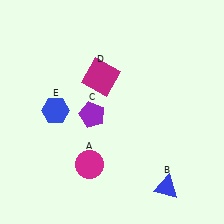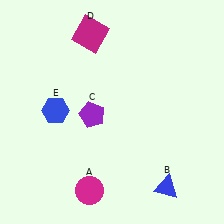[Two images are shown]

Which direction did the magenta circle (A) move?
The magenta circle (A) moved down.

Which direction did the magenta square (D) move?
The magenta square (D) moved up.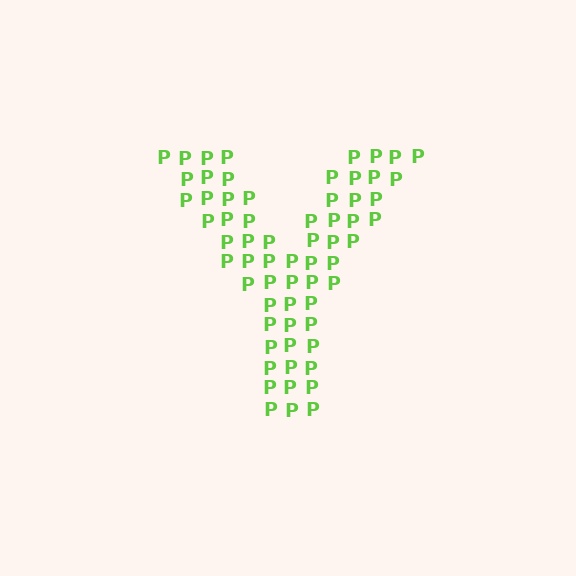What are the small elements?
The small elements are letter P's.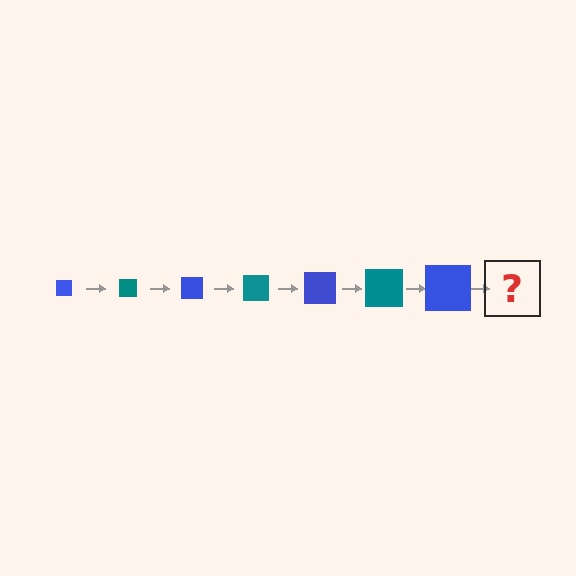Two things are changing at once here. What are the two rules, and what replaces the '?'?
The two rules are that the square grows larger each step and the color cycles through blue and teal. The '?' should be a teal square, larger than the previous one.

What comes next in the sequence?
The next element should be a teal square, larger than the previous one.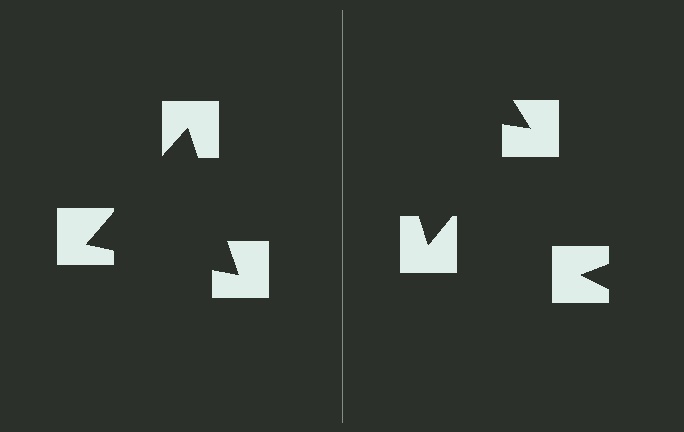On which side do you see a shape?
An illusory triangle appears on the left side. On the right side the wedge cuts are rotated, so no coherent shape forms.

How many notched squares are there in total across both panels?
6 — 3 on each side.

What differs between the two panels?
The notched squares are positioned identically on both sides; only the wedge orientations differ. On the left they align to a triangle; on the right they are misaligned.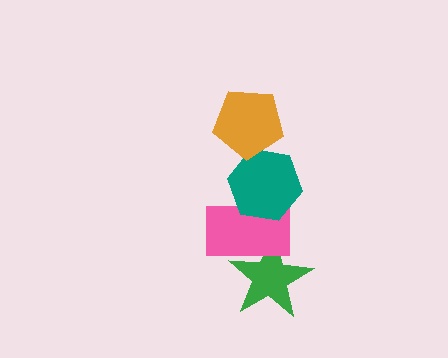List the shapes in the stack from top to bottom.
From top to bottom: the orange pentagon, the teal hexagon, the pink rectangle, the green star.